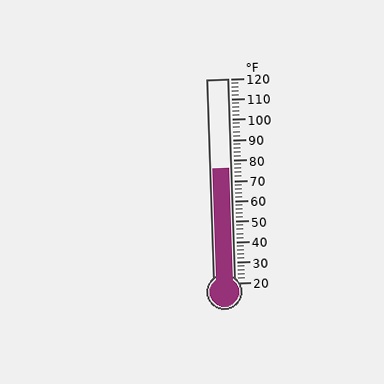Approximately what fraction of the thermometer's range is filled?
The thermometer is filled to approximately 55% of its range.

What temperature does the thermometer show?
The thermometer shows approximately 76°F.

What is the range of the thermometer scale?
The thermometer scale ranges from 20°F to 120°F.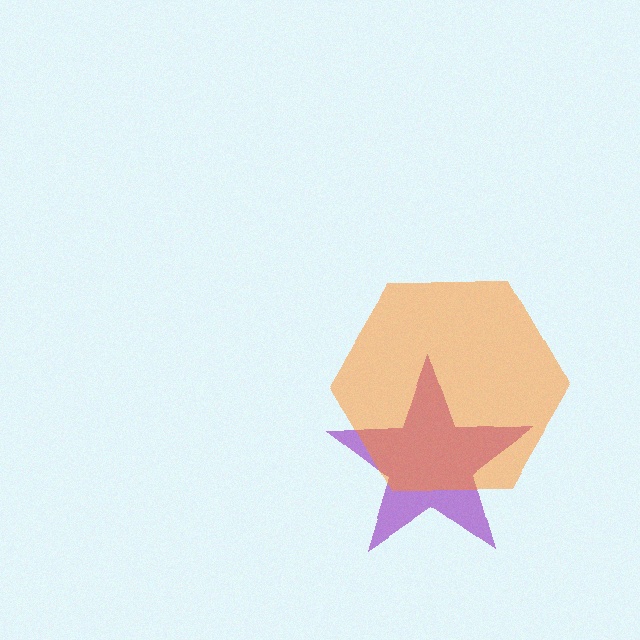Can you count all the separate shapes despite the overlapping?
Yes, there are 2 separate shapes.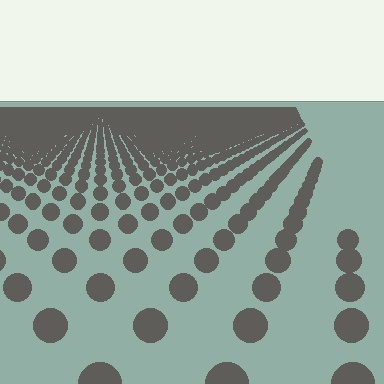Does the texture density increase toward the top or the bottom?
Density increases toward the top.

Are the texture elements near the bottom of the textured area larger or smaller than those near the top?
Larger. Near the bottom, elements are closer to the viewer and appear at a bigger on-screen size.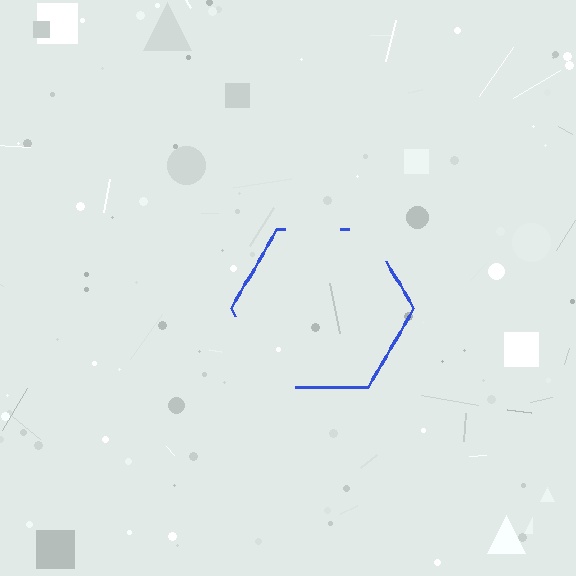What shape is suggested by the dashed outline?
The dashed outline suggests a hexagon.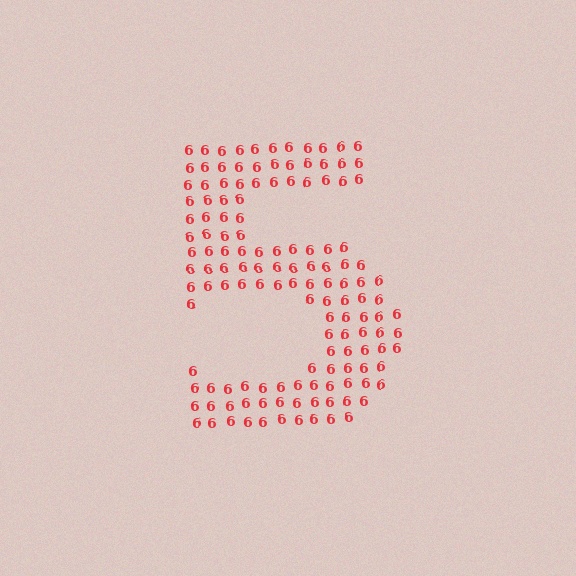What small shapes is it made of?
It is made of small digit 6's.